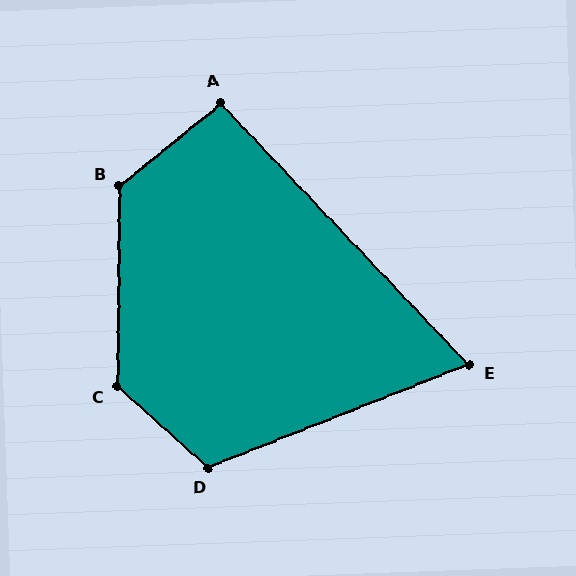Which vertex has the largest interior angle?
C, at approximately 131 degrees.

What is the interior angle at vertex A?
Approximately 94 degrees (approximately right).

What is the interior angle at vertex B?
Approximately 130 degrees (obtuse).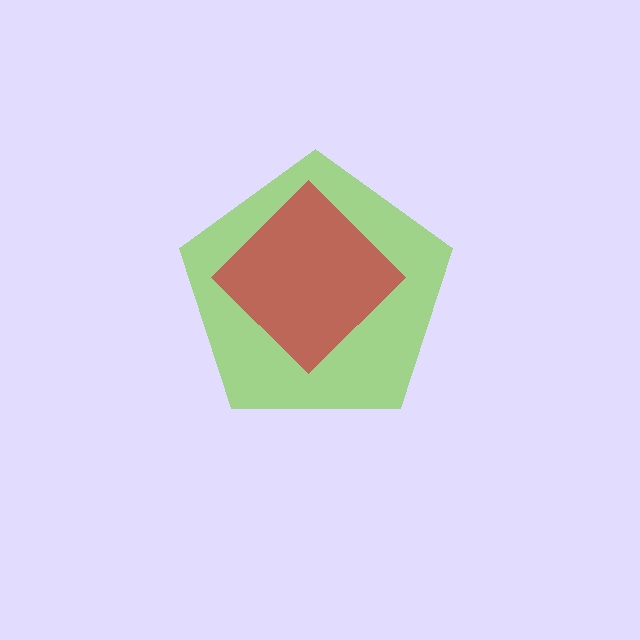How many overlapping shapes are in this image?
There are 2 overlapping shapes in the image.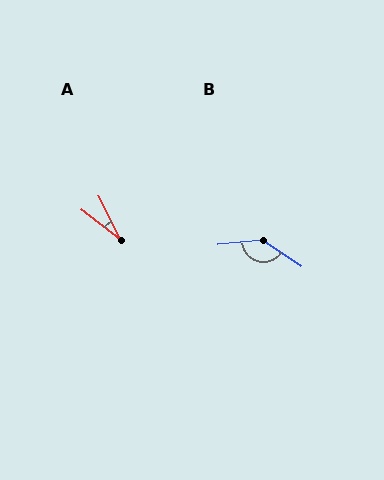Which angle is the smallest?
A, at approximately 25 degrees.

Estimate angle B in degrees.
Approximately 140 degrees.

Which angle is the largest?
B, at approximately 140 degrees.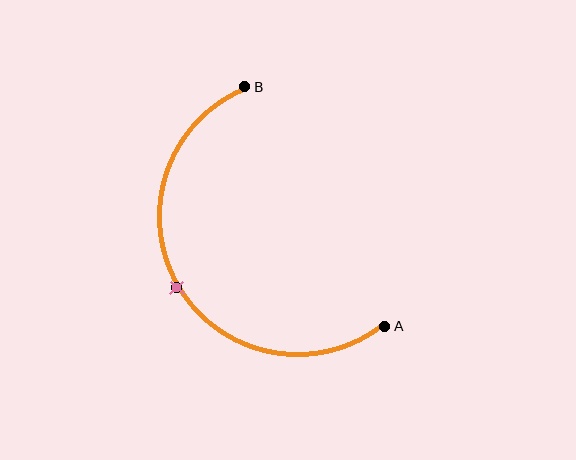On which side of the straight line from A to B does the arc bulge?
The arc bulges to the left of the straight line connecting A and B.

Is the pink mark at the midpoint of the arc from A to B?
Yes. The pink mark lies on the arc at equal arc-length from both A and B — it is the arc midpoint.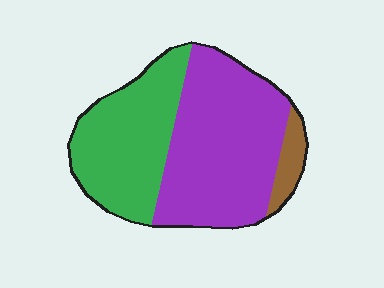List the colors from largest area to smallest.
From largest to smallest: purple, green, brown.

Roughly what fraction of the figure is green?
Green covers 39% of the figure.